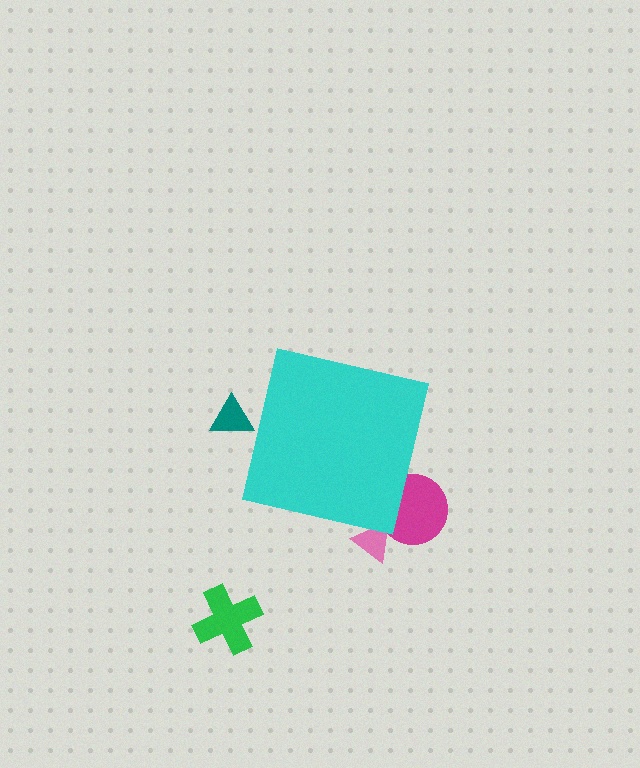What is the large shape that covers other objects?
A cyan square.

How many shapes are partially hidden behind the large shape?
3 shapes are partially hidden.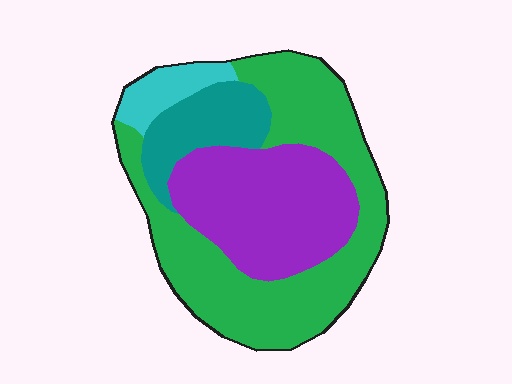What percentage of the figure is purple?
Purple covers about 30% of the figure.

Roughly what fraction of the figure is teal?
Teal covers around 15% of the figure.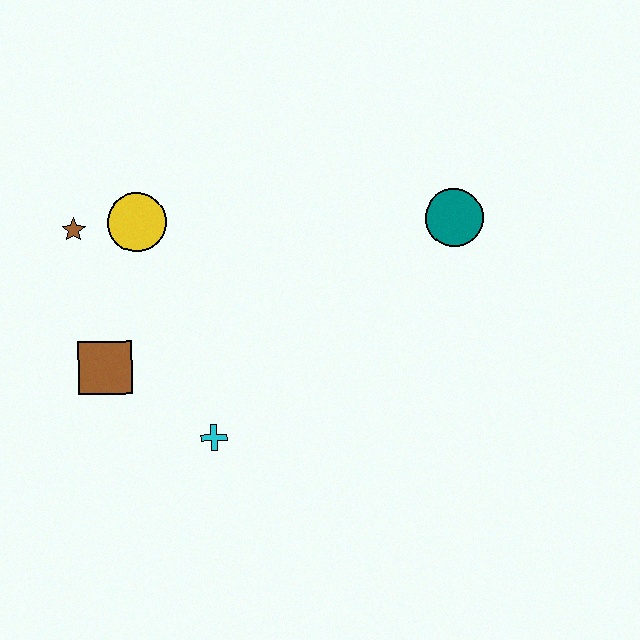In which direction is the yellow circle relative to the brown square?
The yellow circle is above the brown square.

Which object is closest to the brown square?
The cyan cross is closest to the brown square.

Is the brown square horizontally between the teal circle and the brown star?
Yes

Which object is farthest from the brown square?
The teal circle is farthest from the brown square.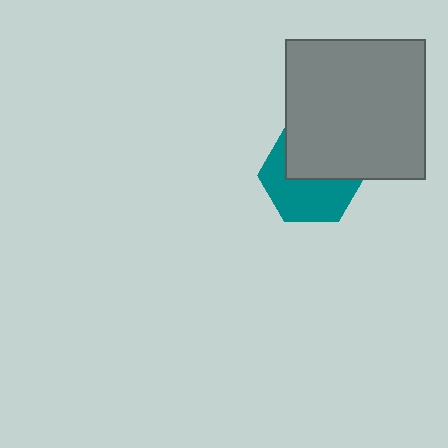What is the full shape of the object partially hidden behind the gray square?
The partially hidden object is a teal hexagon.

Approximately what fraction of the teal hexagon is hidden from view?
Roughly 46% of the teal hexagon is hidden behind the gray square.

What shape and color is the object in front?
The object in front is a gray square.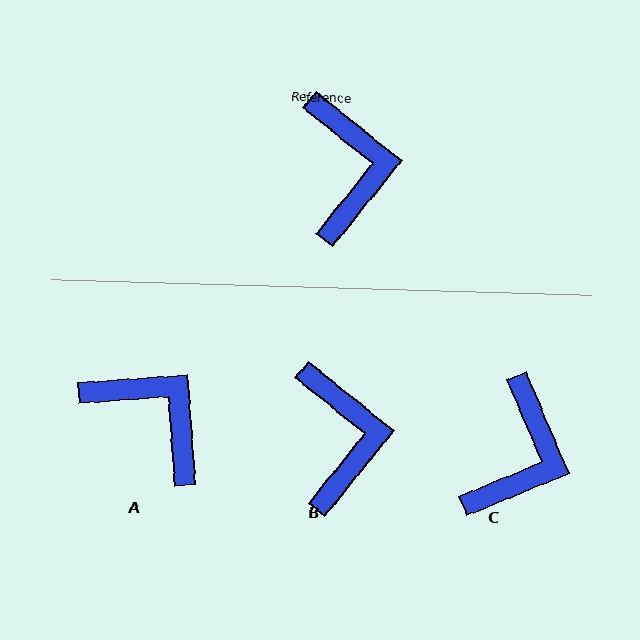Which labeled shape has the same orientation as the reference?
B.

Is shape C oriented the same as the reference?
No, it is off by about 28 degrees.